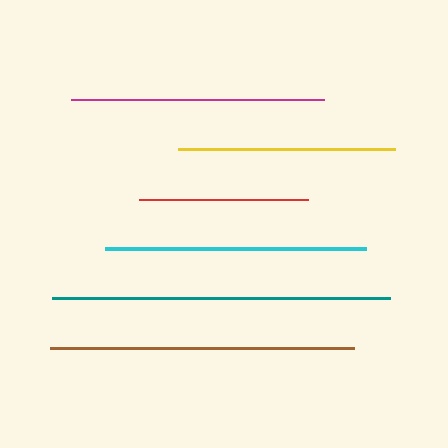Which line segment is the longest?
The teal line is the longest at approximately 338 pixels.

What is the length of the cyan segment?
The cyan segment is approximately 261 pixels long.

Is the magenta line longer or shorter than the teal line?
The teal line is longer than the magenta line.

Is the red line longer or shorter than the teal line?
The teal line is longer than the red line.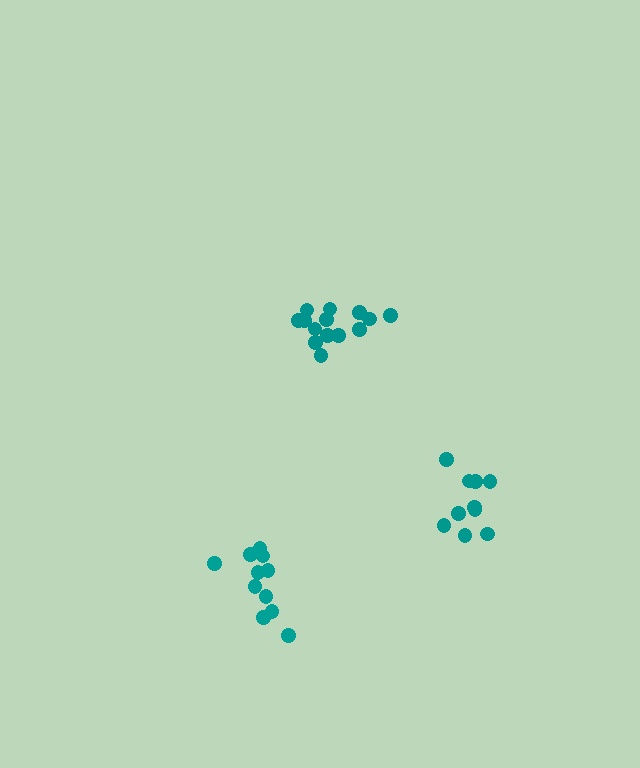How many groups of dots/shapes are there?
There are 3 groups.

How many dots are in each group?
Group 1: 14 dots, Group 2: 11 dots, Group 3: 10 dots (35 total).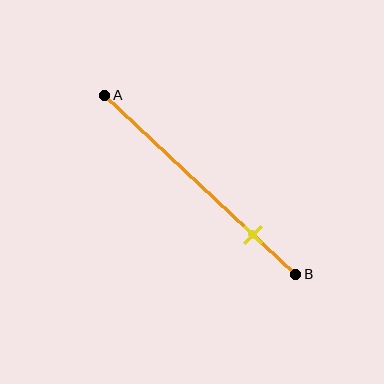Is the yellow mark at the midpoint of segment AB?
No, the mark is at about 80% from A, not at the 50% midpoint.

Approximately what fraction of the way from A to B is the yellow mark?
The yellow mark is approximately 80% of the way from A to B.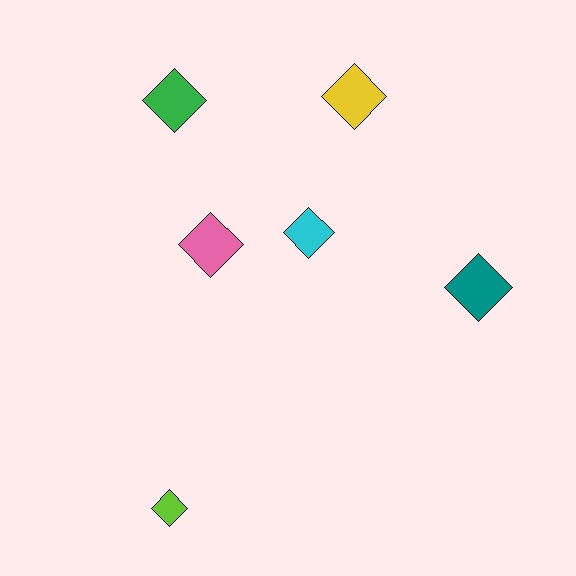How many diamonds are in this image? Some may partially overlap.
There are 6 diamonds.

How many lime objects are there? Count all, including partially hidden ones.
There is 1 lime object.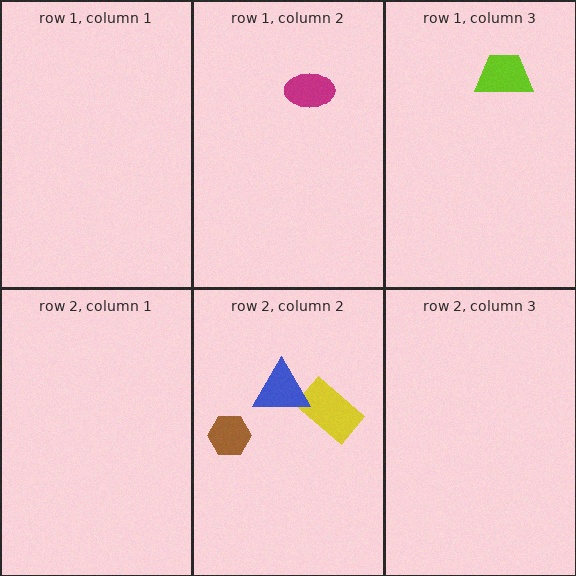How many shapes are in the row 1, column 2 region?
1.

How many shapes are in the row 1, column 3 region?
1.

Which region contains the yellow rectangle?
The row 2, column 2 region.